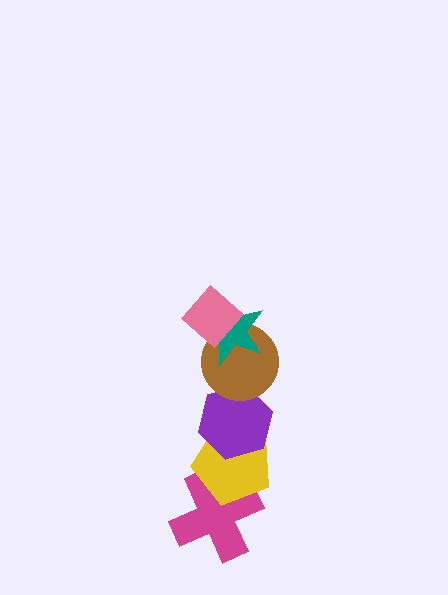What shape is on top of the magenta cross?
The yellow pentagon is on top of the magenta cross.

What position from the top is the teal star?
The teal star is 2nd from the top.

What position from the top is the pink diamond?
The pink diamond is 1st from the top.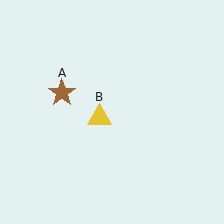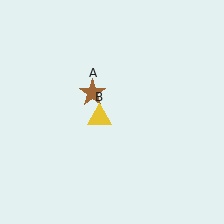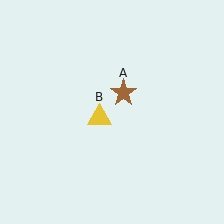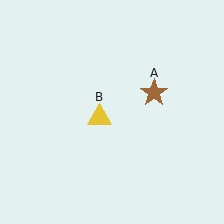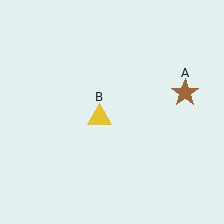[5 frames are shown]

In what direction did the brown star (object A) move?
The brown star (object A) moved right.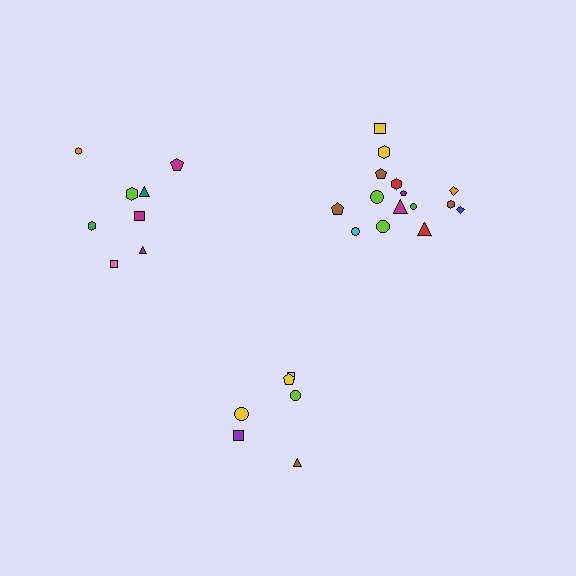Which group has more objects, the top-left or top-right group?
The top-right group.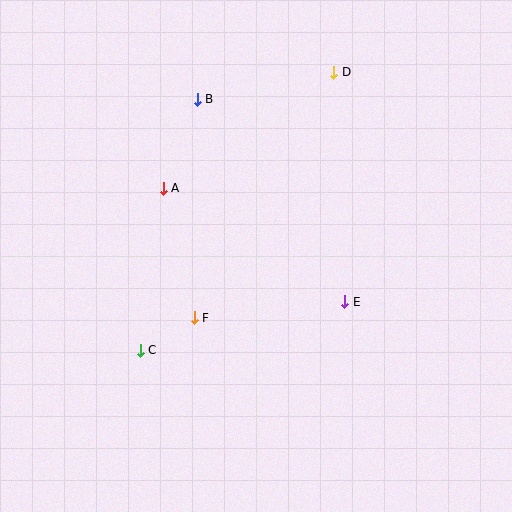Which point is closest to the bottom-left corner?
Point C is closest to the bottom-left corner.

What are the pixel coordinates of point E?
Point E is at (345, 302).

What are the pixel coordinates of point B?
Point B is at (197, 99).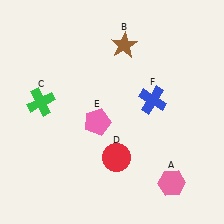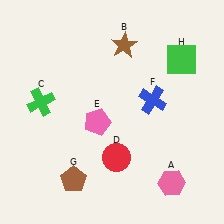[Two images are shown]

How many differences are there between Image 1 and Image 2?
There are 2 differences between the two images.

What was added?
A brown pentagon (G), a green square (H) were added in Image 2.